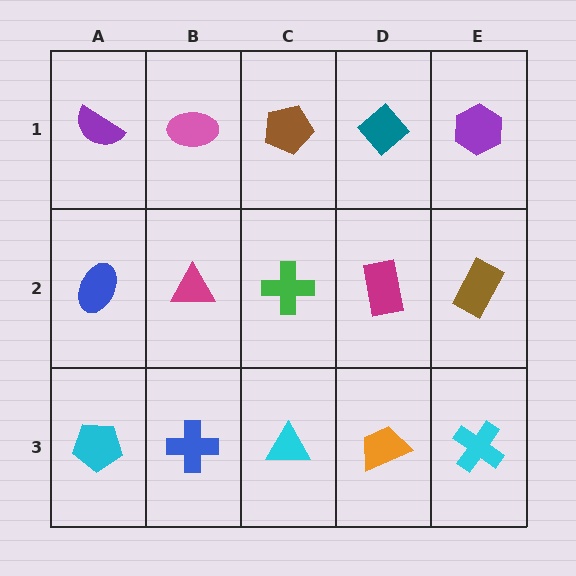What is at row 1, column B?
A pink ellipse.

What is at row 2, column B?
A magenta triangle.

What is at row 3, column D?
An orange trapezoid.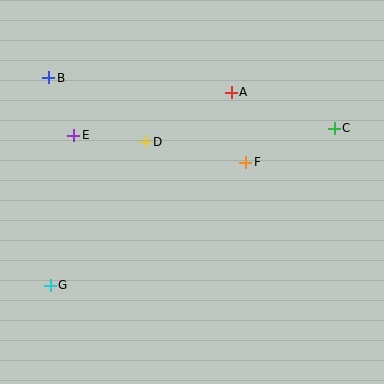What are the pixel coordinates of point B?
Point B is at (49, 78).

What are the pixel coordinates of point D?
Point D is at (145, 142).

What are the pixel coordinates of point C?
Point C is at (334, 128).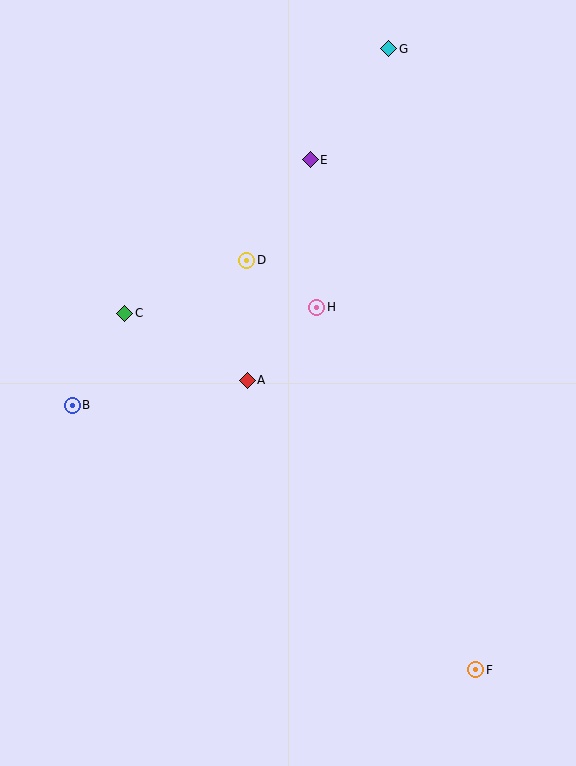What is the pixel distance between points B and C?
The distance between B and C is 106 pixels.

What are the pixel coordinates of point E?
Point E is at (310, 160).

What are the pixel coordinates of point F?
Point F is at (476, 670).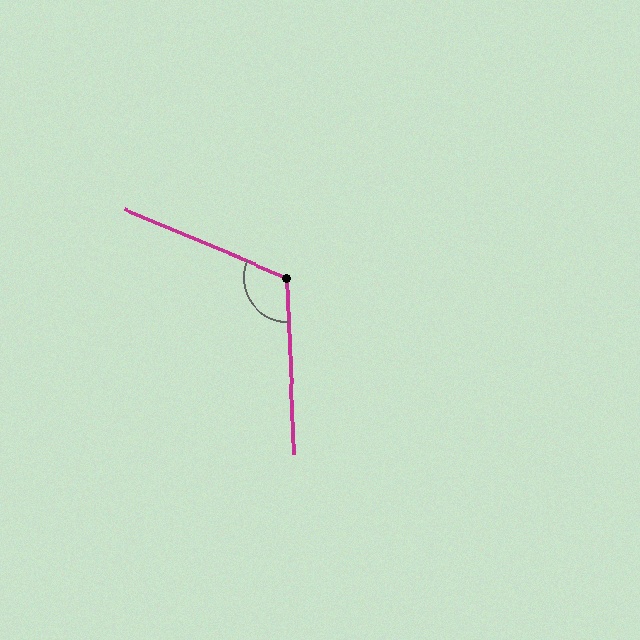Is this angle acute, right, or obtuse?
It is obtuse.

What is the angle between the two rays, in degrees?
Approximately 115 degrees.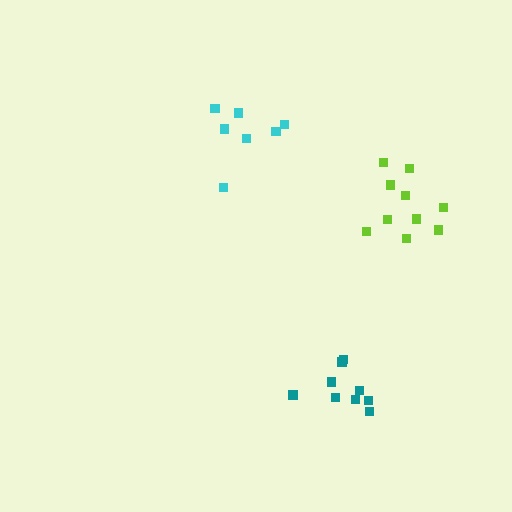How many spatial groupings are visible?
There are 3 spatial groupings.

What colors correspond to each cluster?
The clusters are colored: cyan, lime, teal.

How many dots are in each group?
Group 1: 7 dots, Group 2: 10 dots, Group 3: 9 dots (26 total).